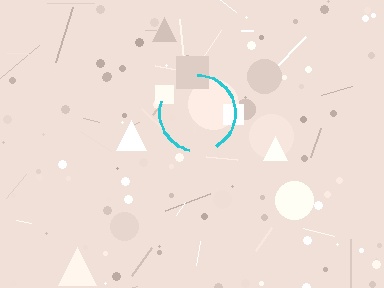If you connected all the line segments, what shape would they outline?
They would outline a circle.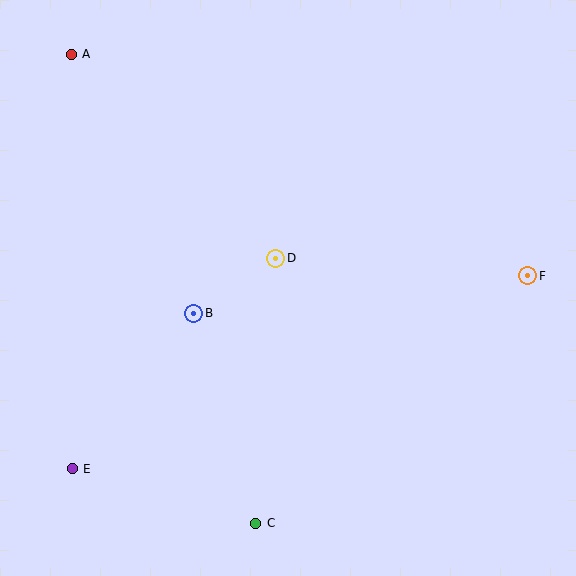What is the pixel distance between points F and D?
The distance between F and D is 253 pixels.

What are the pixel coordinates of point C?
Point C is at (256, 523).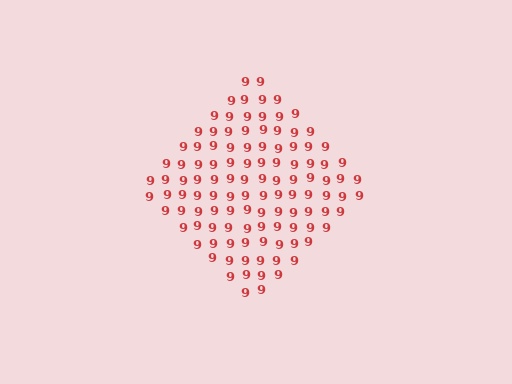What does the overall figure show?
The overall figure shows a diamond.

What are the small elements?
The small elements are digit 9's.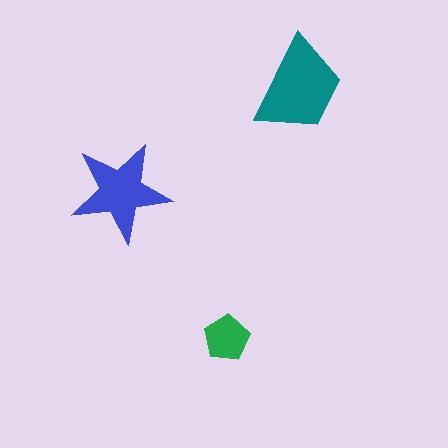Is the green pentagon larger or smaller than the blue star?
Smaller.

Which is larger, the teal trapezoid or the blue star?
The teal trapezoid.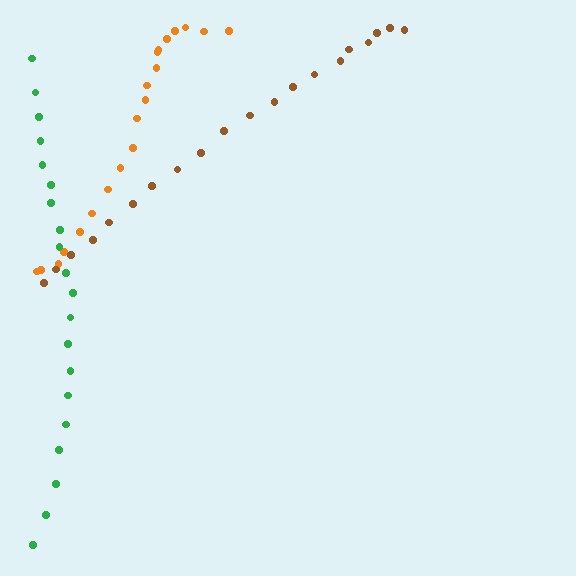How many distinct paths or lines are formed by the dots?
There are 3 distinct paths.